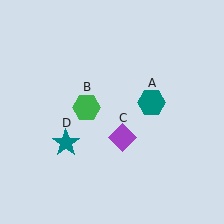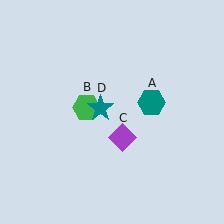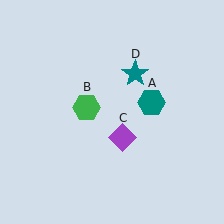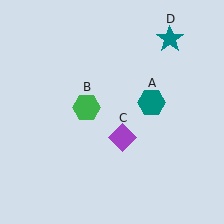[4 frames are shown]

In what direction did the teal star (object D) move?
The teal star (object D) moved up and to the right.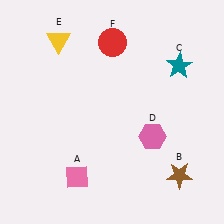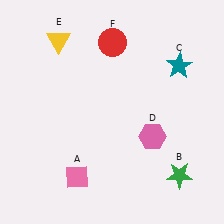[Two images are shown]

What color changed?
The star (B) changed from brown in Image 1 to green in Image 2.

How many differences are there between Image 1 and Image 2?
There is 1 difference between the two images.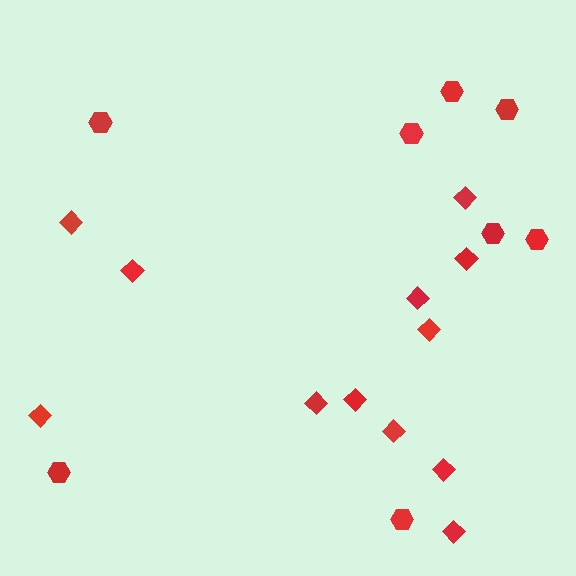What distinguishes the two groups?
There are 2 groups: one group of diamonds (12) and one group of hexagons (8).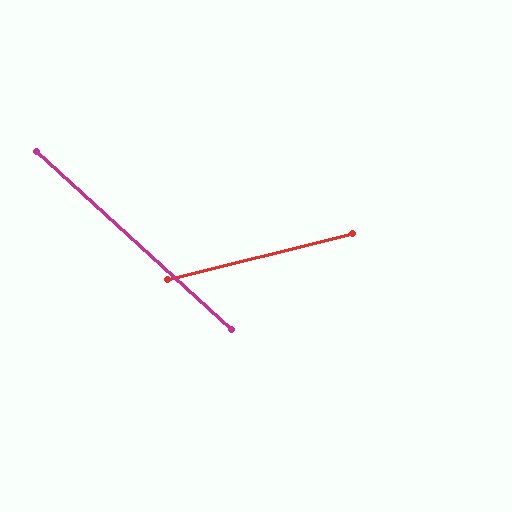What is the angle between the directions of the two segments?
Approximately 56 degrees.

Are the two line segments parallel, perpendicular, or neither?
Neither parallel nor perpendicular — they differ by about 56°.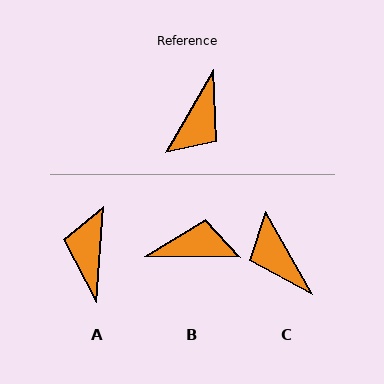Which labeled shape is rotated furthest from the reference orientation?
A, about 154 degrees away.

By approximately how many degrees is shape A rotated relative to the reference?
Approximately 154 degrees clockwise.